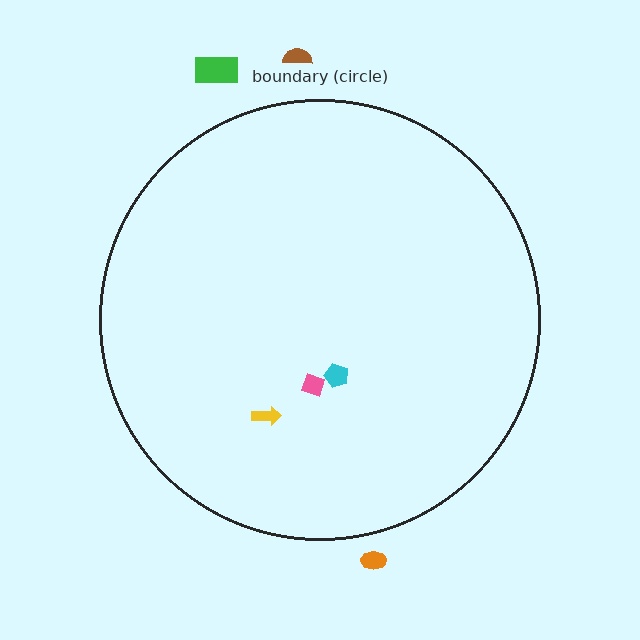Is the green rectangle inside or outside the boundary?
Outside.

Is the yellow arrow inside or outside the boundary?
Inside.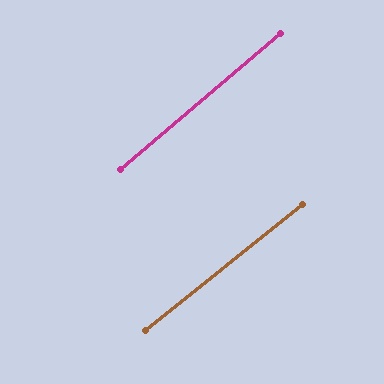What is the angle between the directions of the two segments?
Approximately 2 degrees.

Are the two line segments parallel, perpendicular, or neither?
Parallel — their directions differ by only 1.6°.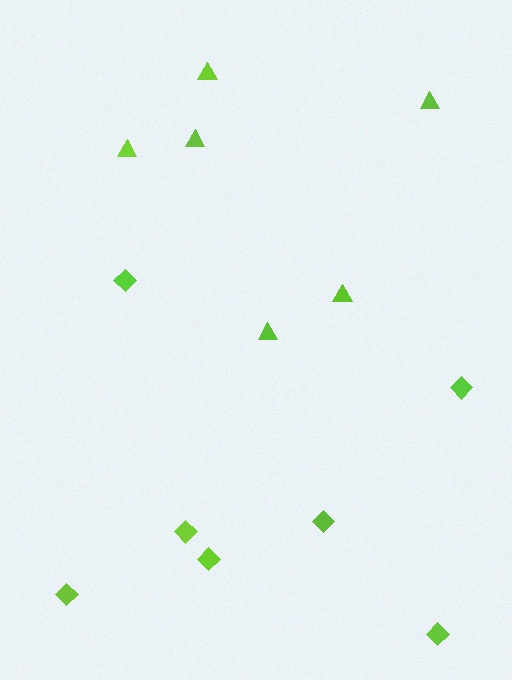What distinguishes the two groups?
There are 2 groups: one group of diamonds (7) and one group of triangles (6).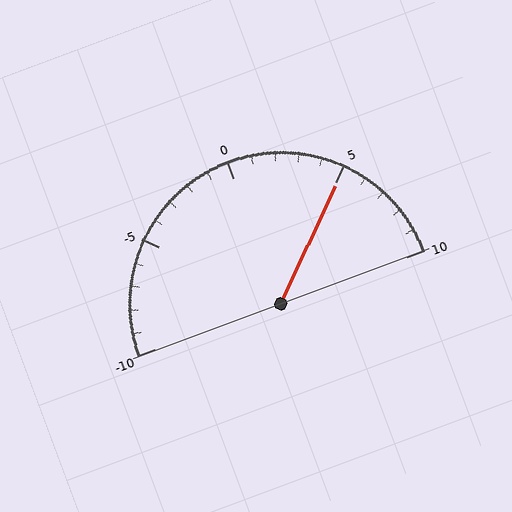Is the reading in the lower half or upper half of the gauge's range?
The reading is in the upper half of the range (-10 to 10).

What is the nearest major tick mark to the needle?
The nearest major tick mark is 5.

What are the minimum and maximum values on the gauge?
The gauge ranges from -10 to 10.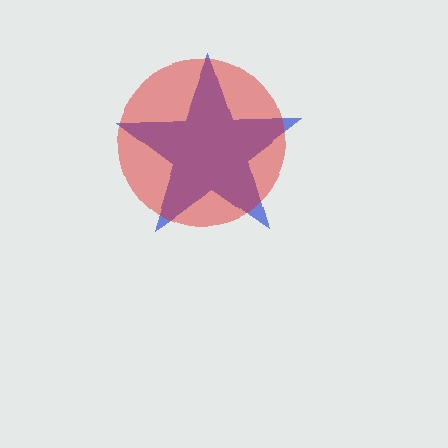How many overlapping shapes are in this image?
There are 2 overlapping shapes in the image.